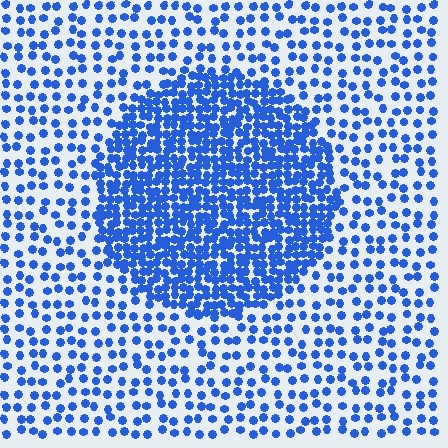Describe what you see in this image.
The image contains small blue elements arranged at two different densities. A circle-shaped region is visible where the elements are more densely packed than the surrounding area.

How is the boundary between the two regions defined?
The boundary is defined by a change in element density (approximately 2.5x ratio). All elements are the same color, size, and shape.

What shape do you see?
I see a circle.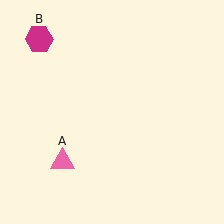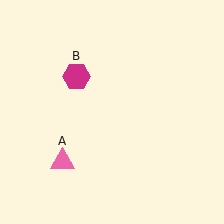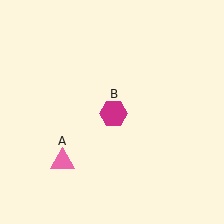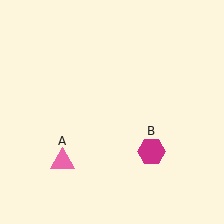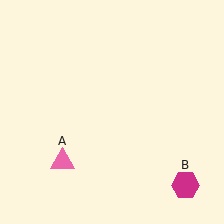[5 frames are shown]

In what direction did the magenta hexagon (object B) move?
The magenta hexagon (object B) moved down and to the right.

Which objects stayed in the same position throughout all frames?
Pink triangle (object A) remained stationary.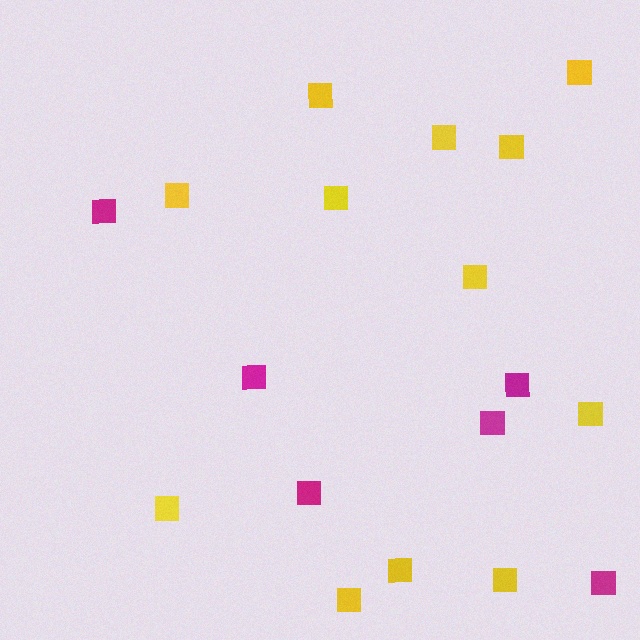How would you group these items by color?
There are 2 groups: one group of yellow squares (12) and one group of magenta squares (6).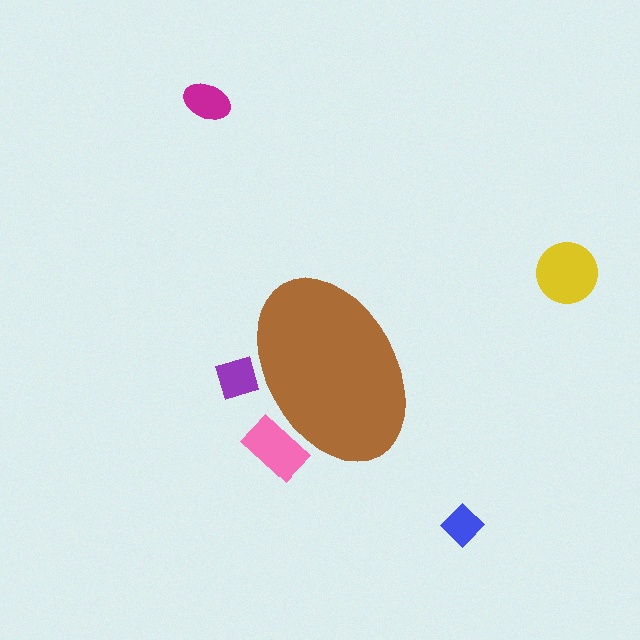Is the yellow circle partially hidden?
No, the yellow circle is fully visible.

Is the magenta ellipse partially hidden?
No, the magenta ellipse is fully visible.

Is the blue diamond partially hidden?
No, the blue diamond is fully visible.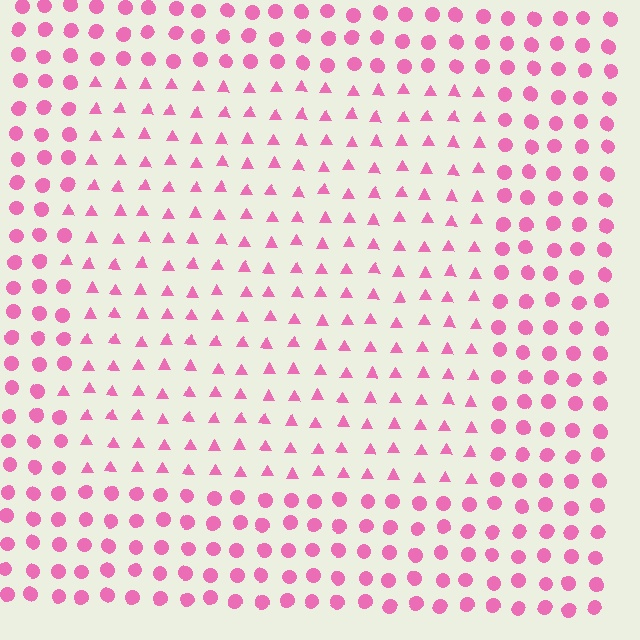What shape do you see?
I see a rectangle.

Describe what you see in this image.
The image is filled with small pink elements arranged in a uniform grid. A rectangle-shaped region contains triangles, while the surrounding area contains circles. The boundary is defined purely by the change in element shape.